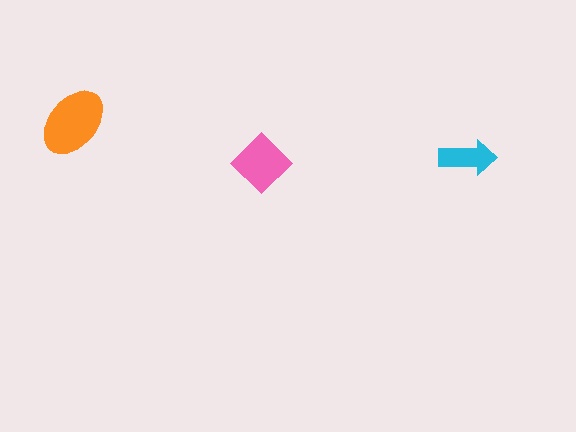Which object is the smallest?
The cyan arrow.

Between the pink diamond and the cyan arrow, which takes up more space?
The pink diamond.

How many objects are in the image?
There are 3 objects in the image.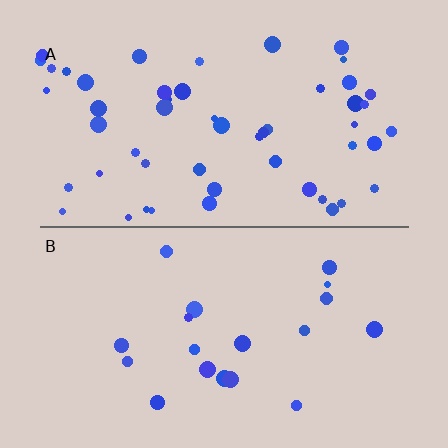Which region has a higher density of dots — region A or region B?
A (the top).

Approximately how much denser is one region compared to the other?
Approximately 2.7× — region A over region B.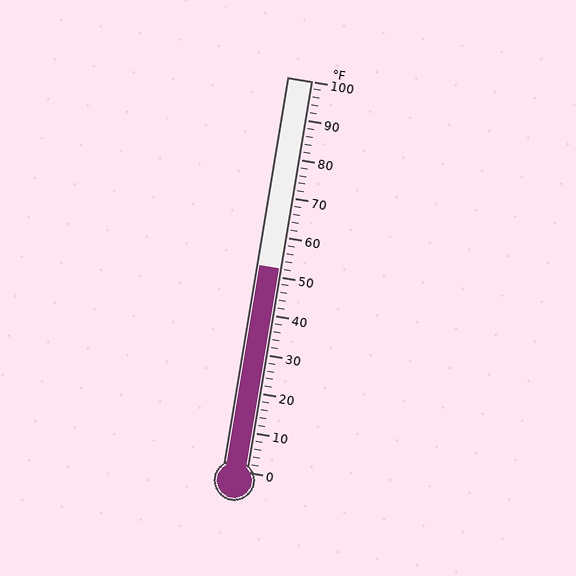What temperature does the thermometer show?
The thermometer shows approximately 52°F.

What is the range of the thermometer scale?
The thermometer scale ranges from 0°F to 100°F.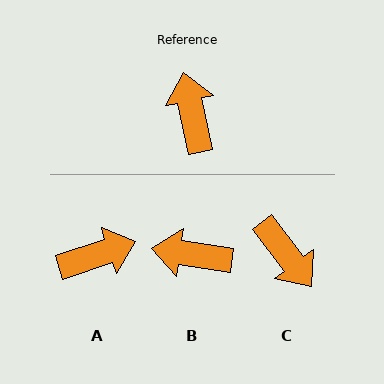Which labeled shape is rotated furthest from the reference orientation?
C, about 155 degrees away.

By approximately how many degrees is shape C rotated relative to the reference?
Approximately 155 degrees clockwise.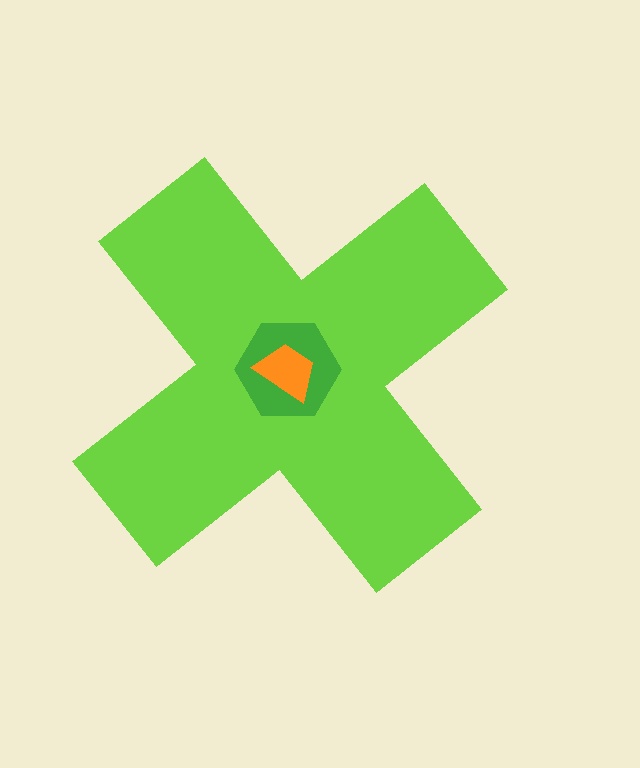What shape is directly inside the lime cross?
The green hexagon.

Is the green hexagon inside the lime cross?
Yes.